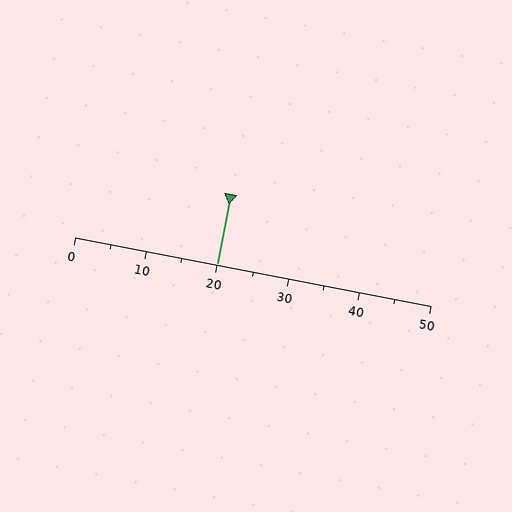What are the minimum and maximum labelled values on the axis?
The axis runs from 0 to 50.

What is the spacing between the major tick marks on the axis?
The major ticks are spaced 10 apart.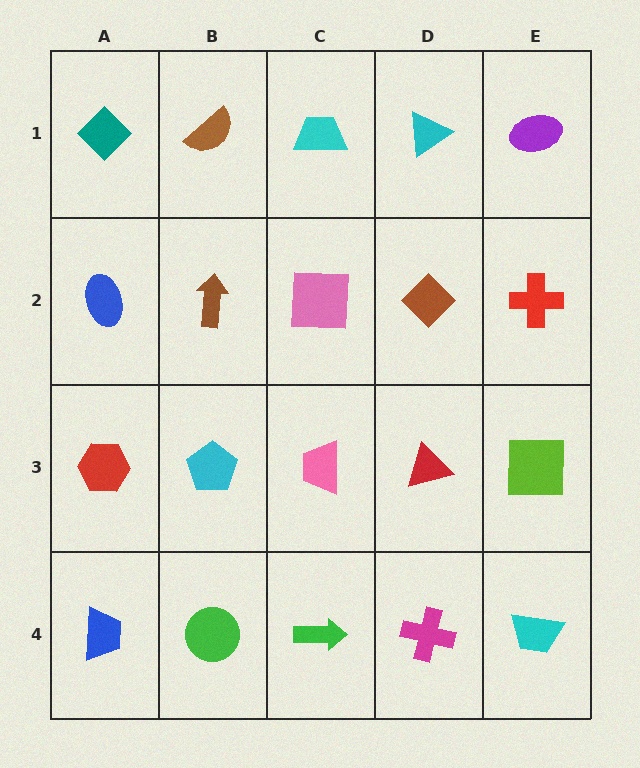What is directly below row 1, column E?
A red cross.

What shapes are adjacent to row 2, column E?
A purple ellipse (row 1, column E), a lime square (row 3, column E), a brown diamond (row 2, column D).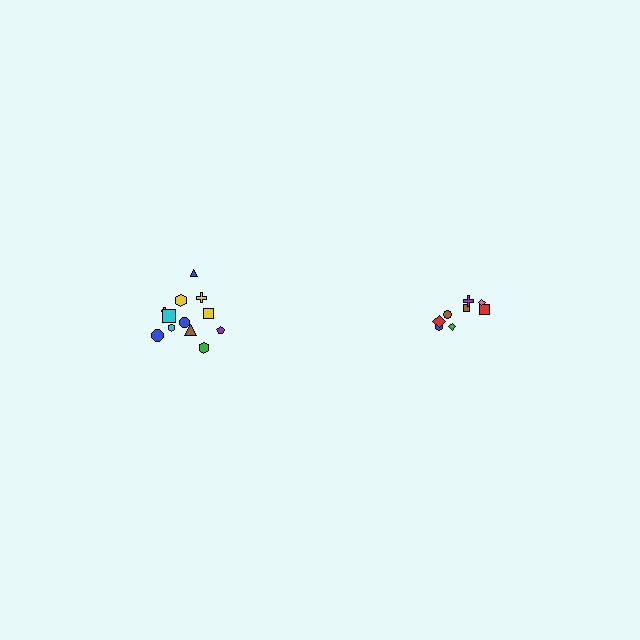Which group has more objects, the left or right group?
The left group.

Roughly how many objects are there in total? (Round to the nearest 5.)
Roughly 20 objects in total.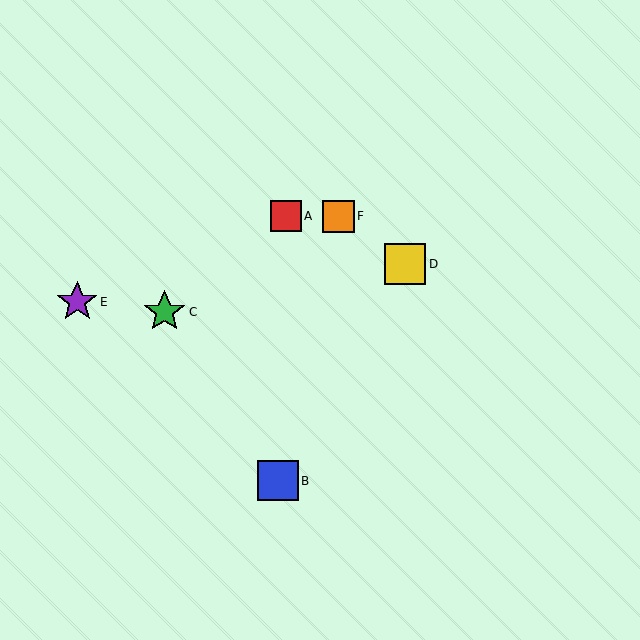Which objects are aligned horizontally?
Objects A, F are aligned horizontally.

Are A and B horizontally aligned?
No, A is at y≈216 and B is at y≈481.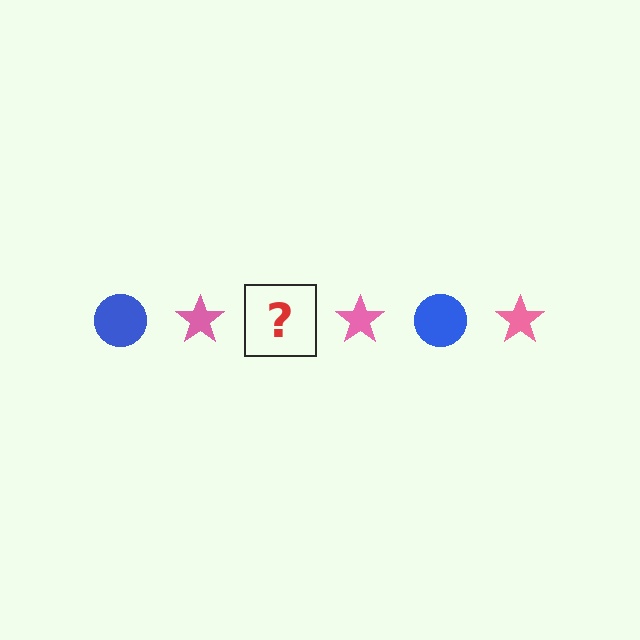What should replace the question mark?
The question mark should be replaced with a blue circle.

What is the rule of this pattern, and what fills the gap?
The rule is that the pattern alternates between blue circle and pink star. The gap should be filled with a blue circle.